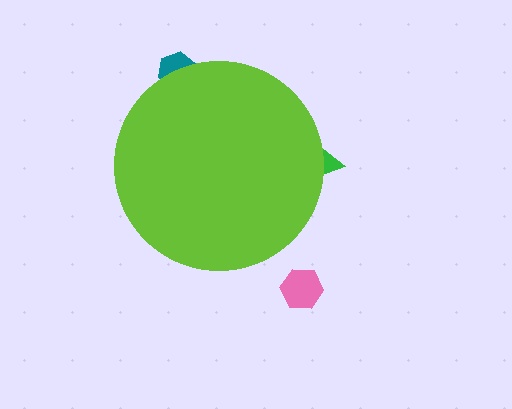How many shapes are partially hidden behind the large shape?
2 shapes are partially hidden.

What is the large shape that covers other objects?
A lime circle.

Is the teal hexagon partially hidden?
Yes, the teal hexagon is partially hidden behind the lime circle.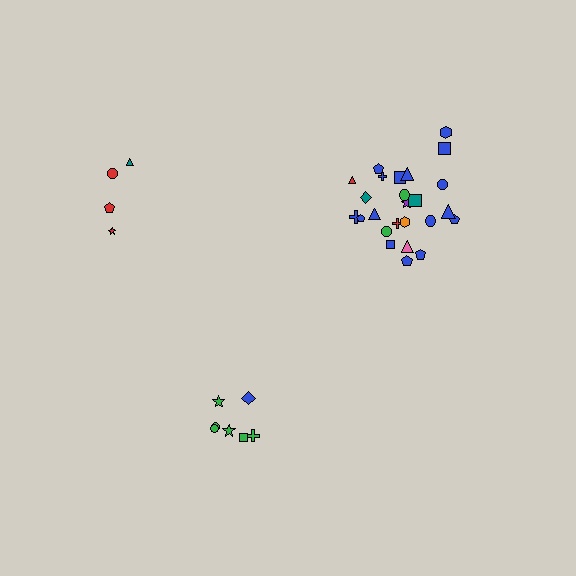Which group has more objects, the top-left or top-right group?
The top-right group.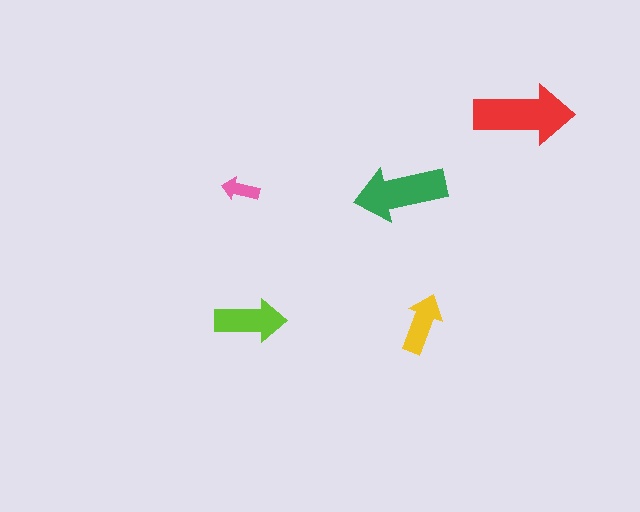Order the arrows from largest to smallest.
the red one, the green one, the lime one, the yellow one, the pink one.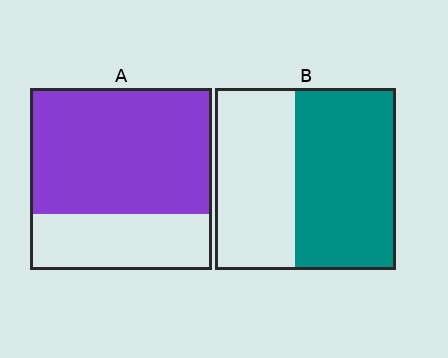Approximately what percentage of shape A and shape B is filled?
A is approximately 70% and B is approximately 55%.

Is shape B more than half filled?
Yes.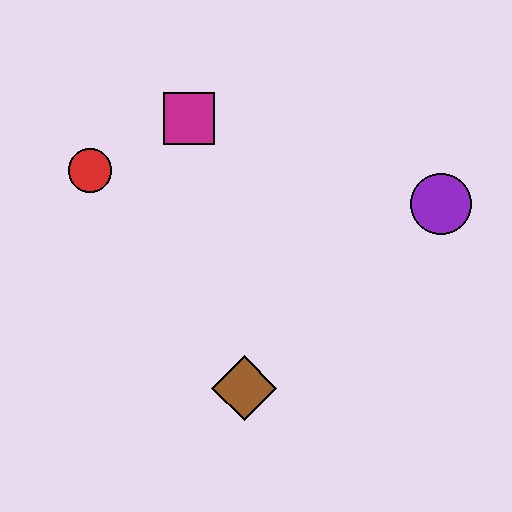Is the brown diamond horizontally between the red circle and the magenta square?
No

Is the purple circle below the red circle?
Yes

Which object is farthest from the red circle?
The purple circle is farthest from the red circle.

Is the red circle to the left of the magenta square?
Yes